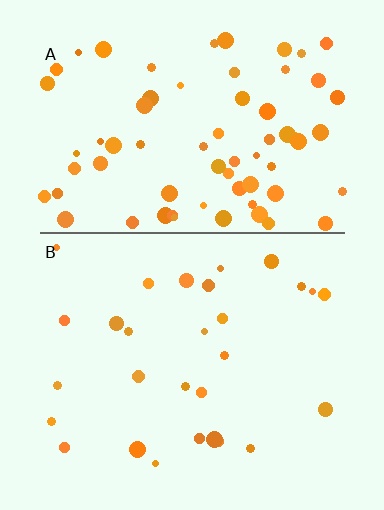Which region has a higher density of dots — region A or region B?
A (the top).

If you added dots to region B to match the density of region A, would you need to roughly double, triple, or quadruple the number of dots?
Approximately triple.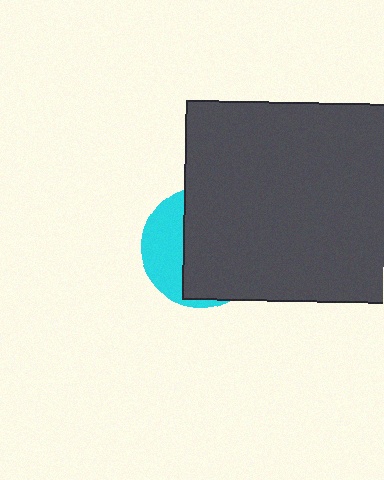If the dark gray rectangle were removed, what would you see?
You would see the complete cyan circle.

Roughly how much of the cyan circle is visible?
A small part of it is visible (roughly 34%).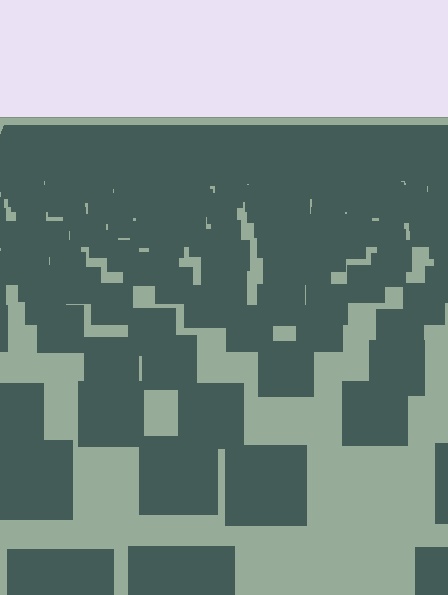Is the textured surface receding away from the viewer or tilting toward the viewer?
The surface is receding away from the viewer. Texture elements get smaller and denser toward the top.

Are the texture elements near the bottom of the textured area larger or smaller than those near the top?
Larger. Near the bottom, elements are closer to the viewer and appear at a bigger on-screen size.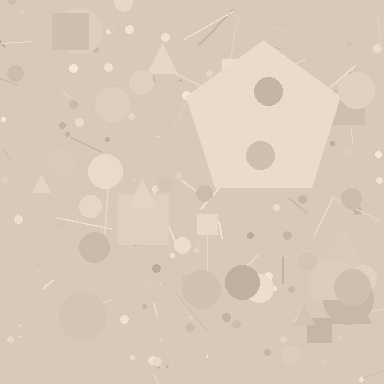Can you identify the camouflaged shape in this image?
The camouflaged shape is a pentagon.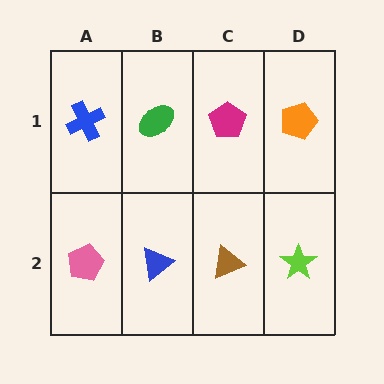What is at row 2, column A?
A pink pentagon.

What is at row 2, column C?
A brown triangle.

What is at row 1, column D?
An orange pentagon.